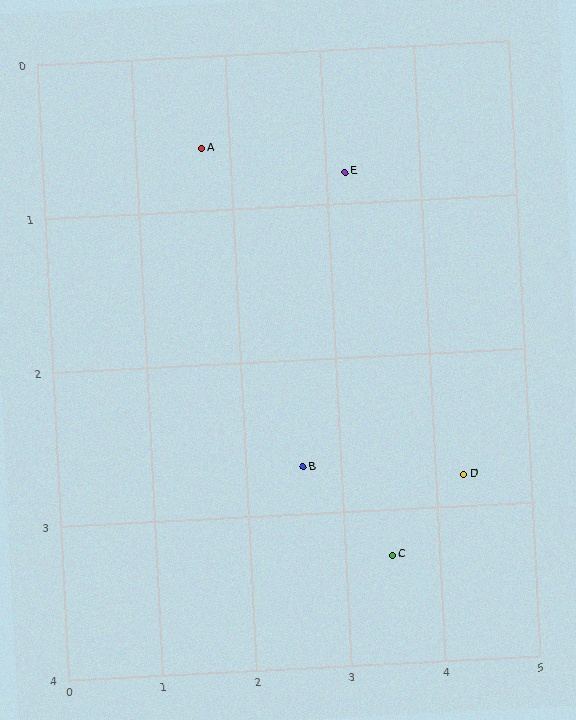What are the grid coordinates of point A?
Point A is at approximately (1.7, 0.6).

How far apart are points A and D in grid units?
Points A and D are about 3.4 grid units apart.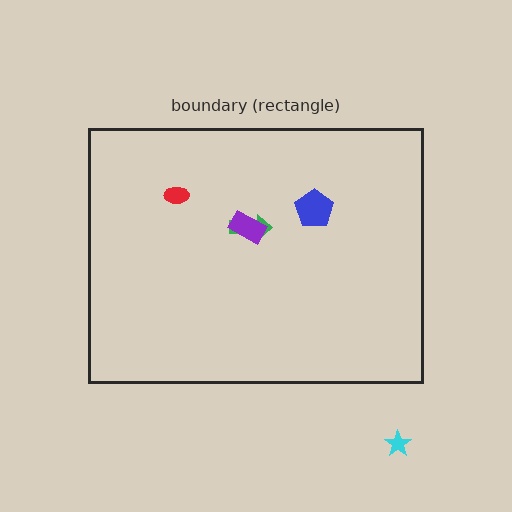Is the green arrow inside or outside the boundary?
Inside.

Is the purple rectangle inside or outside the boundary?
Inside.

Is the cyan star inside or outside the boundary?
Outside.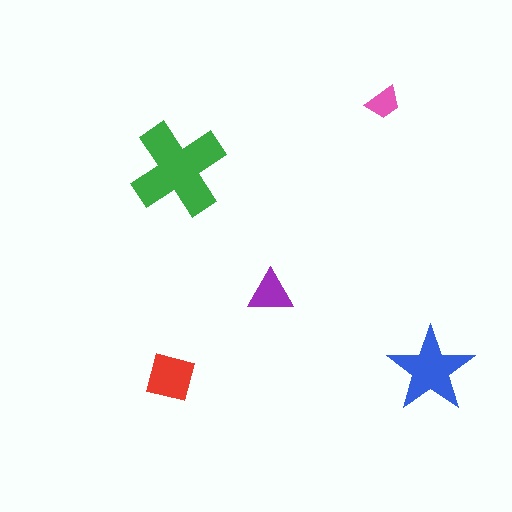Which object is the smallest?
The pink trapezoid.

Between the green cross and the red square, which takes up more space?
The green cross.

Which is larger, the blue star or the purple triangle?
The blue star.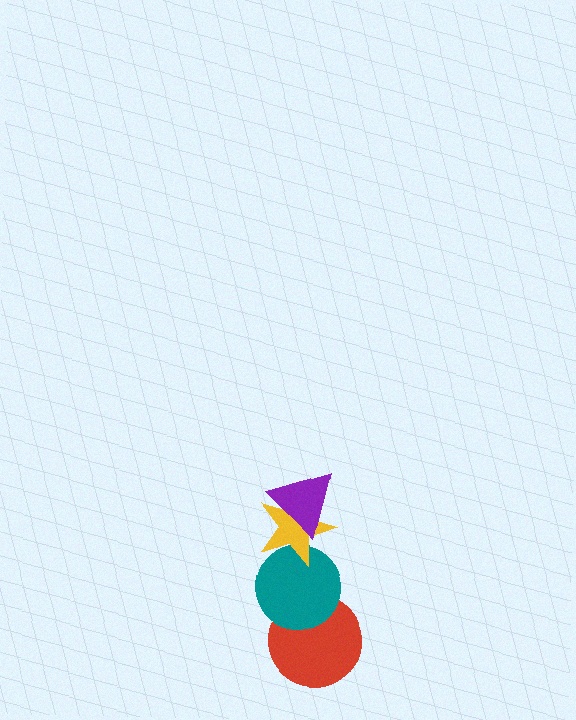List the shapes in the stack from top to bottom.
From top to bottom: the purple triangle, the yellow star, the teal circle, the red circle.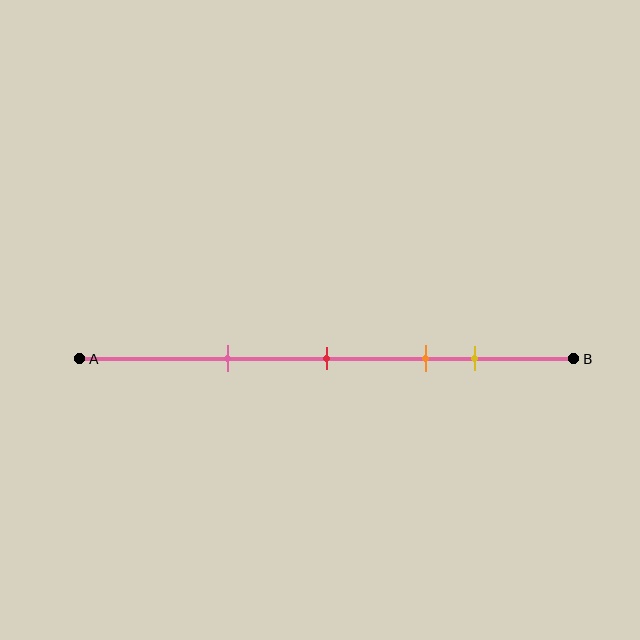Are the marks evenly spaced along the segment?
No, the marks are not evenly spaced.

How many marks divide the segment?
There are 4 marks dividing the segment.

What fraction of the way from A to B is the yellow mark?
The yellow mark is approximately 80% (0.8) of the way from A to B.